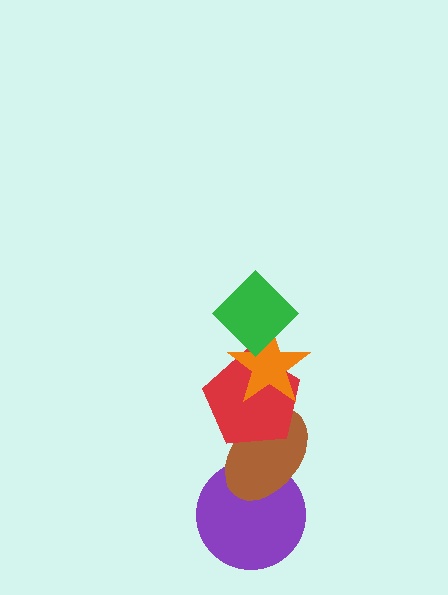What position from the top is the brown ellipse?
The brown ellipse is 4th from the top.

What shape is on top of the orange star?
The green diamond is on top of the orange star.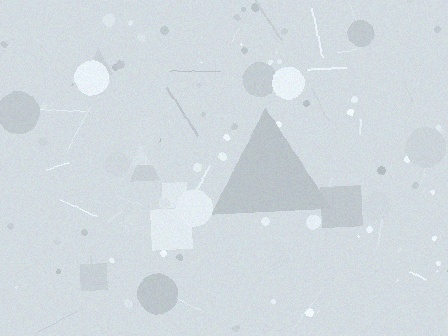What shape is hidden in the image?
A triangle is hidden in the image.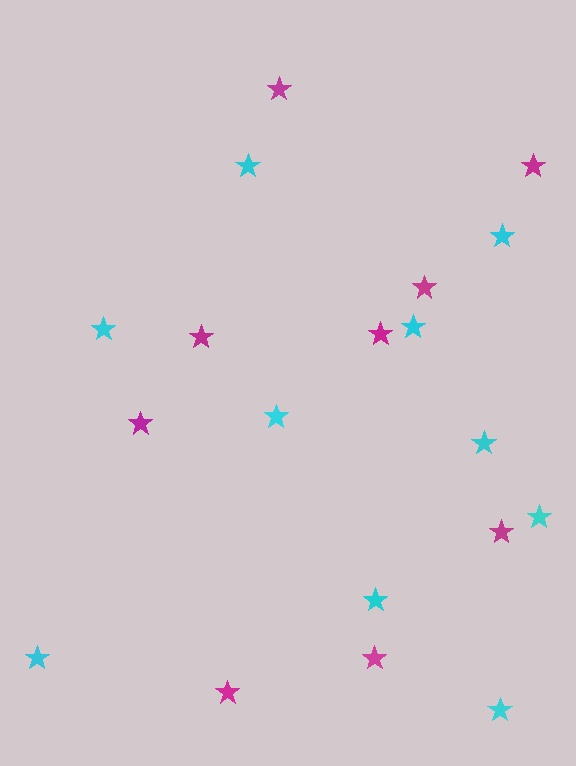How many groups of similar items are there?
There are 2 groups: one group of magenta stars (9) and one group of cyan stars (10).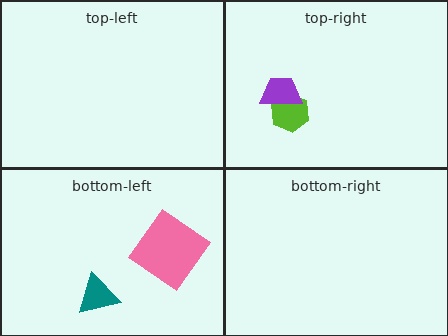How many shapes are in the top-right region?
2.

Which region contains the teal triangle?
The bottom-left region.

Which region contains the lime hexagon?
The top-right region.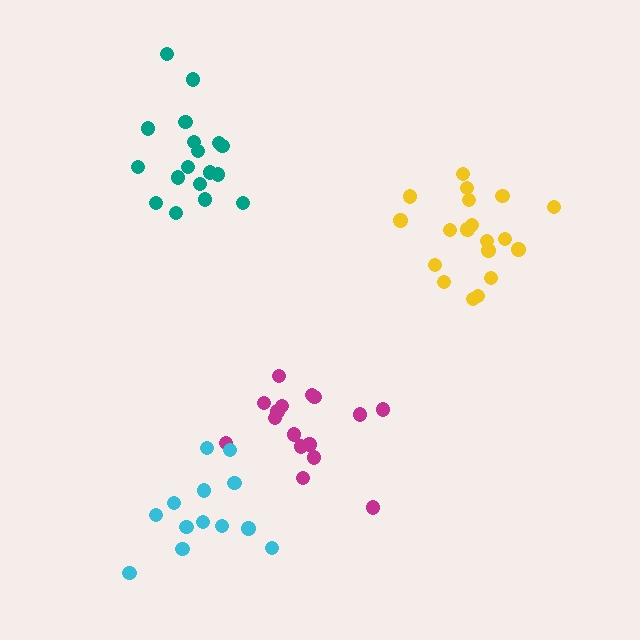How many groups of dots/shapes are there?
There are 4 groups.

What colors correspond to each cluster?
The clusters are colored: magenta, teal, yellow, cyan.